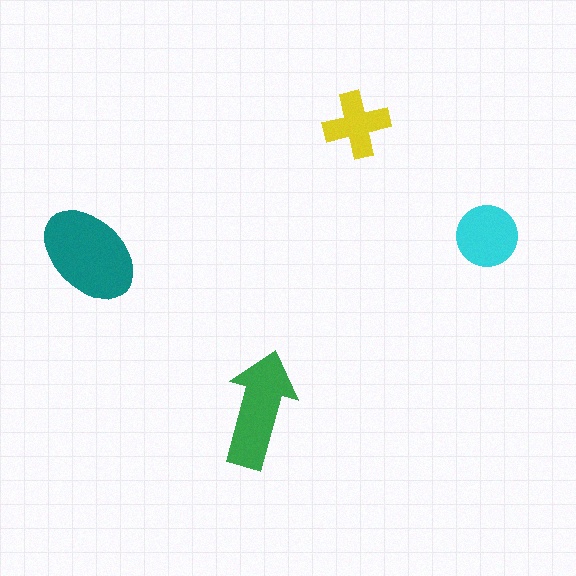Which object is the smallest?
The yellow cross.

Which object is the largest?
The teal ellipse.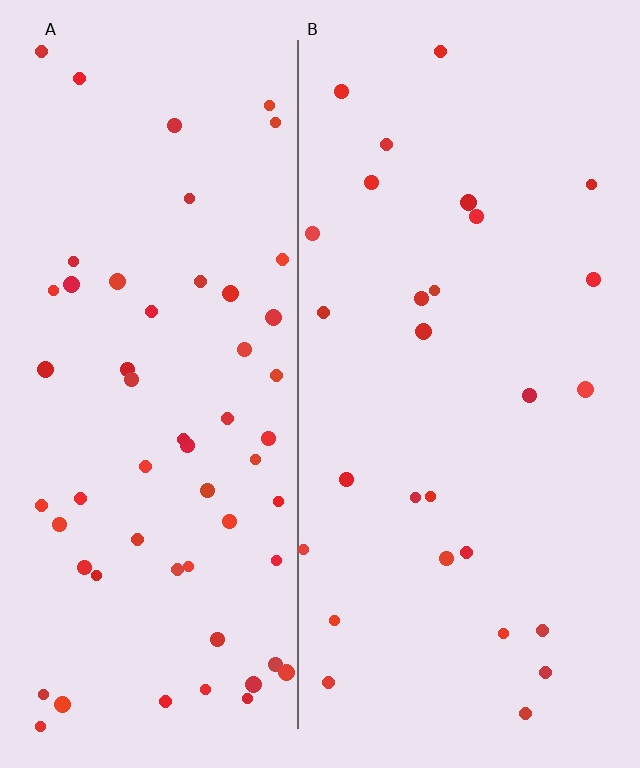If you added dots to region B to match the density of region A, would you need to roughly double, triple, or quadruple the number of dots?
Approximately double.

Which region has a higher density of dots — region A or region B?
A (the left).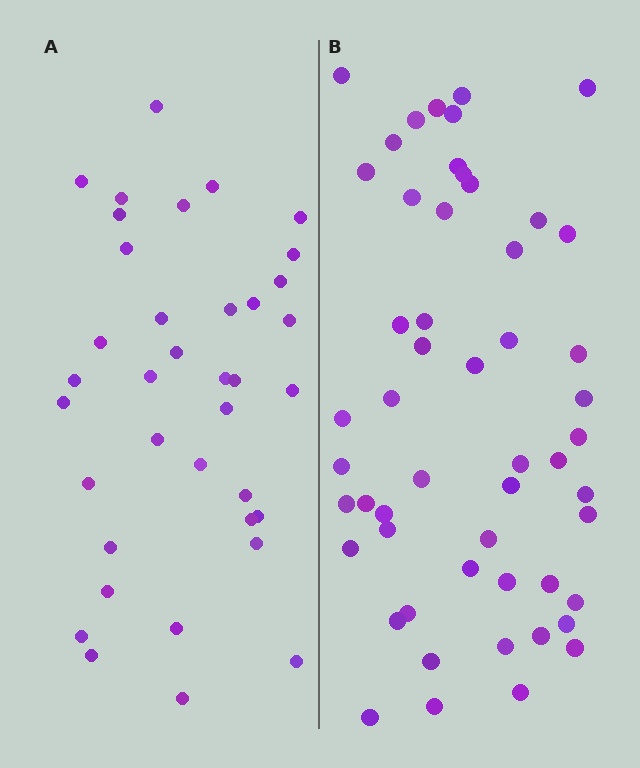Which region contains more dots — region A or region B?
Region B (the right region) has more dots.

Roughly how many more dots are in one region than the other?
Region B has approximately 15 more dots than region A.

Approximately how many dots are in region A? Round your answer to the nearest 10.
About 40 dots. (The exact count is 37, which rounds to 40.)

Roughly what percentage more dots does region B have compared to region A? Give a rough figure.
About 45% more.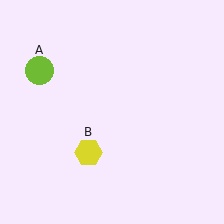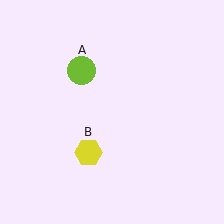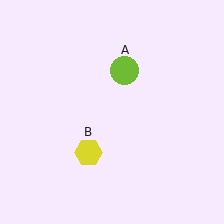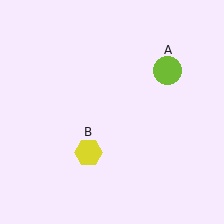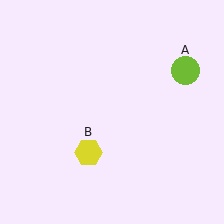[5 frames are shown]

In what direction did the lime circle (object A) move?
The lime circle (object A) moved right.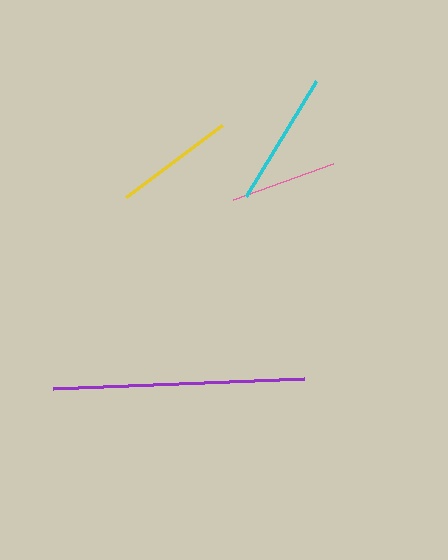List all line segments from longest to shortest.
From longest to shortest: purple, cyan, yellow, pink.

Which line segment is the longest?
The purple line is the longest at approximately 250 pixels.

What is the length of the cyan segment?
The cyan segment is approximately 135 pixels long.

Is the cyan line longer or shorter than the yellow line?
The cyan line is longer than the yellow line.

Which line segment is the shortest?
The pink line is the shortest at approximately 106 pixels.